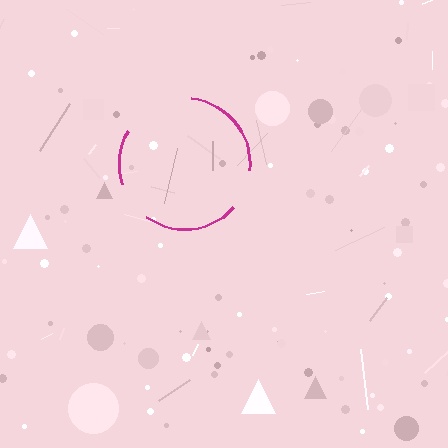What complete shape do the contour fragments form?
The contour fragments form a circle.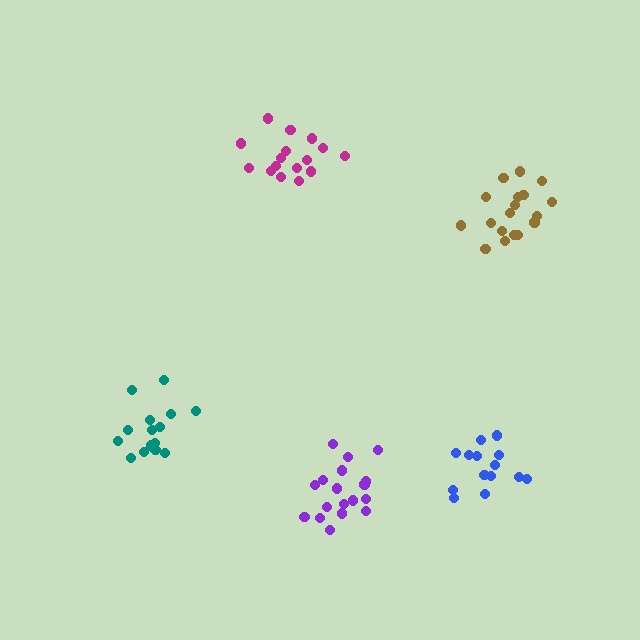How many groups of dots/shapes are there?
There are 5 groups.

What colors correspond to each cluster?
The clusters are colored: brown, purple, teal, magenta, blue.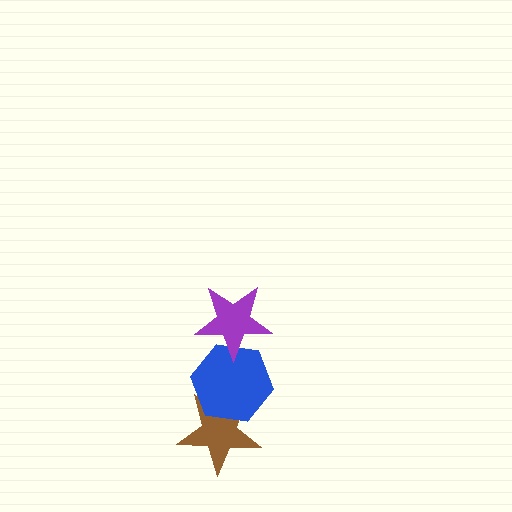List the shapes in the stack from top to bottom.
From top to bottom: the purple star, the blue hexagon, the brown star.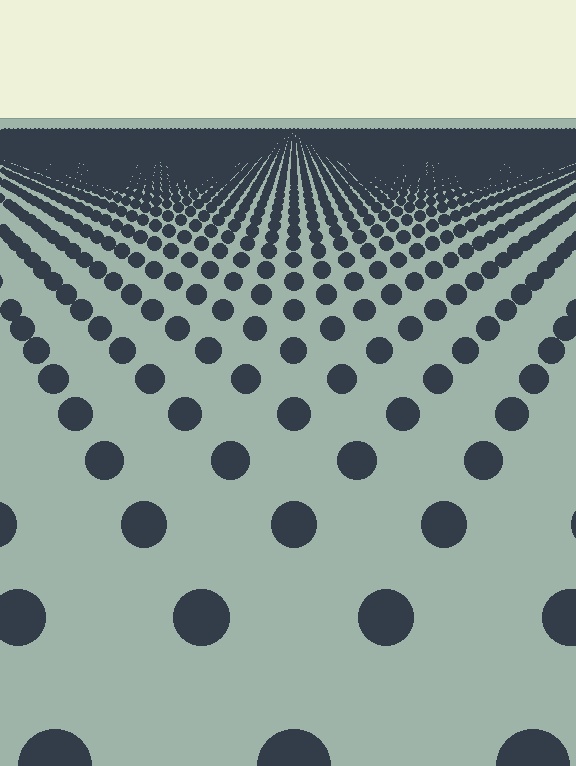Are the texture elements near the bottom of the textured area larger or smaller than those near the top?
Larger. Near the bottom, elements are closer to the viewer and appear at a bigger on-screen size.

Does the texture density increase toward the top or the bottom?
Density increases toward the top.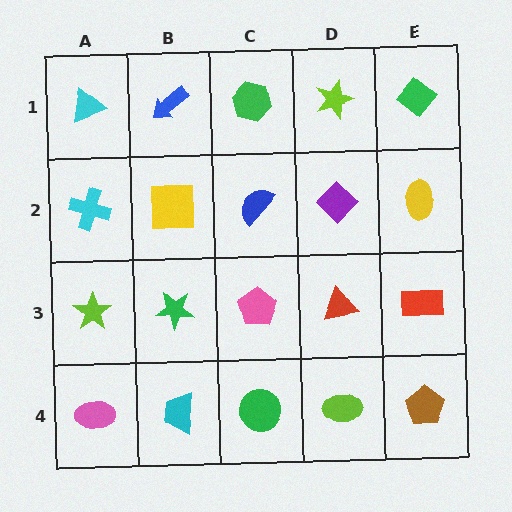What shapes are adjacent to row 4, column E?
A red rectangle (row 3, column E), a lime ellipse (row 4, column D).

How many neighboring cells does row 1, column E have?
2.